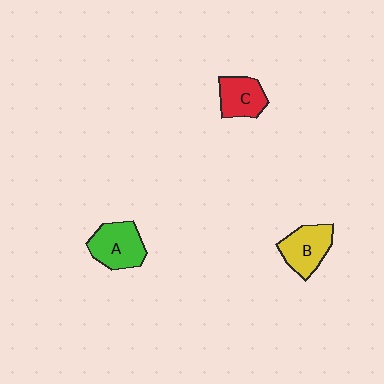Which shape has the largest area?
Shape A (green).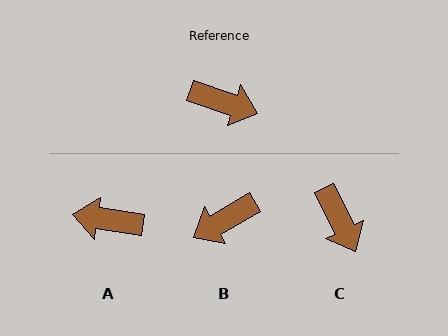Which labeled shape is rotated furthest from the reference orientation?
A, about 170 degrees away.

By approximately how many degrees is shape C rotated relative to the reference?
Approximately 45 degrees clockwise.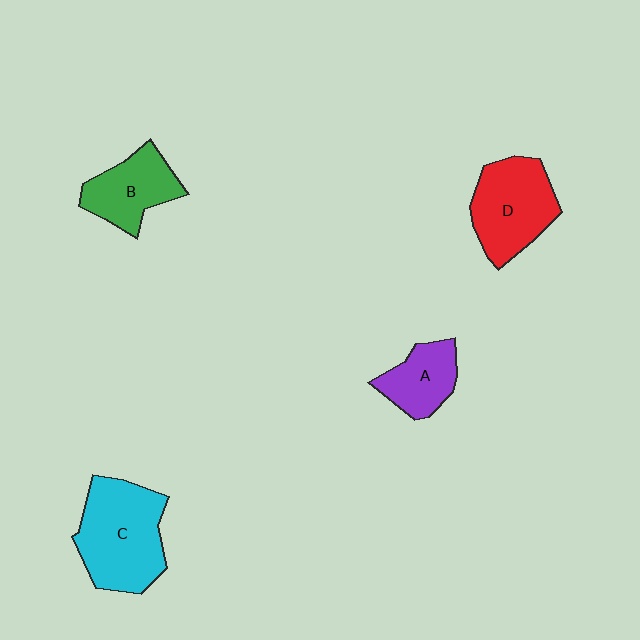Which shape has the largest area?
Shape C (cyan).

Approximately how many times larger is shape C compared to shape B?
Approximately 1.6 times.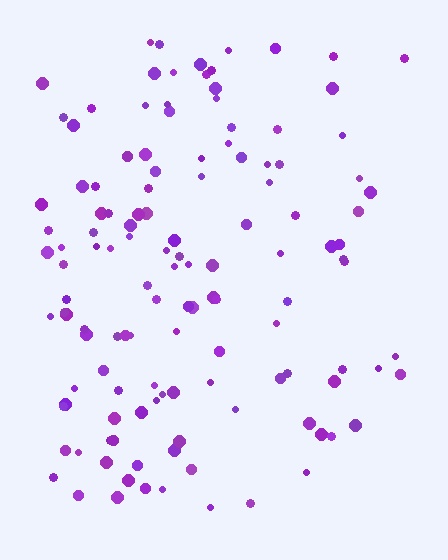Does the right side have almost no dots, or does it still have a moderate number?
Still a moderate number, just noticeably fewer than the left.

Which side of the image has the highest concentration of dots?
The left.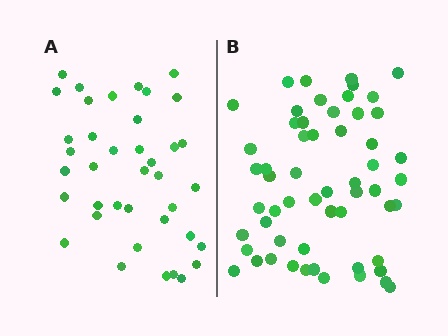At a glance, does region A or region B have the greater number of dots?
Region B (the right region) has more dots.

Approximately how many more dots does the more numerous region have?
Region B has approximately 20 more dots than region A.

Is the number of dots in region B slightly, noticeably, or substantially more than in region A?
Region B has substantially more. The ratio is roughly 1.5 to 1.